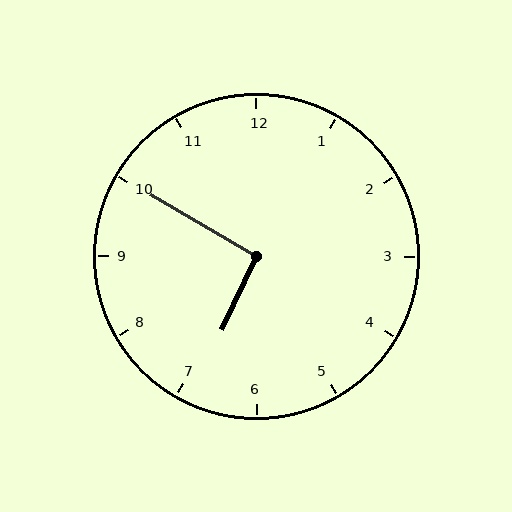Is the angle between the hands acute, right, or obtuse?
It is right.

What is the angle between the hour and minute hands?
Approximately 95 degrees.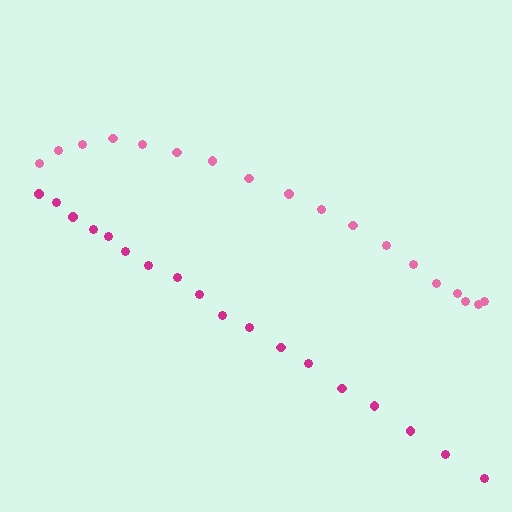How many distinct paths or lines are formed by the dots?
There are 2 distinct paths.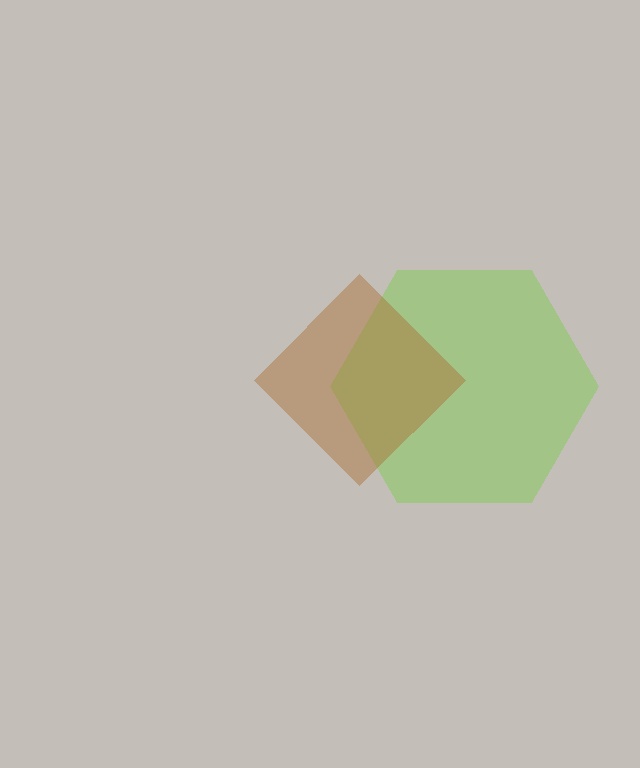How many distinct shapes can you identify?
There are 2 distinct shapes: a lime hexagon, a brown diamond.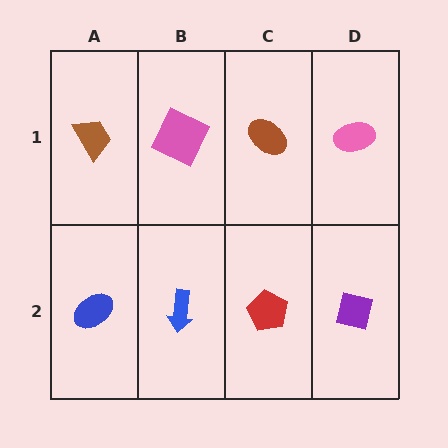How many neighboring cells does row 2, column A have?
2.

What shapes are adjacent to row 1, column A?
A blue ellipse (row 2, column A), a pink square (row 1, column B).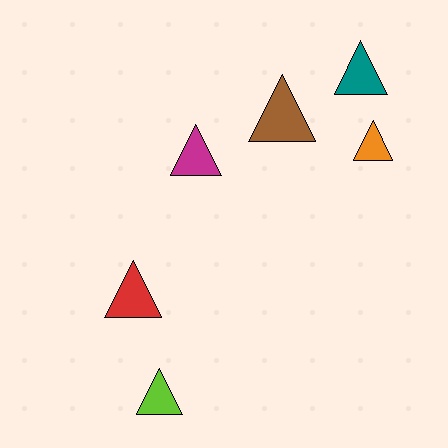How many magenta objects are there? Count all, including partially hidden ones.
There is 1 magenta object.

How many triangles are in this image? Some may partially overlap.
There are 6 triangles.